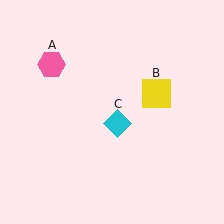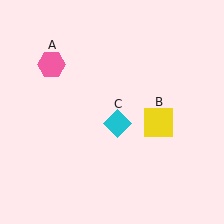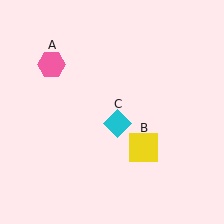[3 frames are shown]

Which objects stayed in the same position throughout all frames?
Pink hexagon (object A) and cyan diamond (object C) remained stationary.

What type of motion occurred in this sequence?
The yellow square (object B) rotated clockwise around the center of the scene.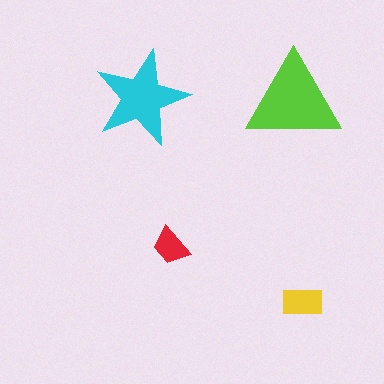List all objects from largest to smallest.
The lime triangle, the cyan star, the yellow rectangle, the red trapezoid.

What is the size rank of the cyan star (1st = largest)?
2nd.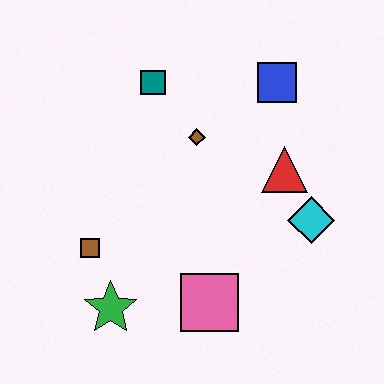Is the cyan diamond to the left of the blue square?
No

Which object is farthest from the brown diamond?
The green star is farthest from the brown diamond.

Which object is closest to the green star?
The brown square is closest to the green star.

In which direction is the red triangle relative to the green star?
The red triangle is to the right of the green star.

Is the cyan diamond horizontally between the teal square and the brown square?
No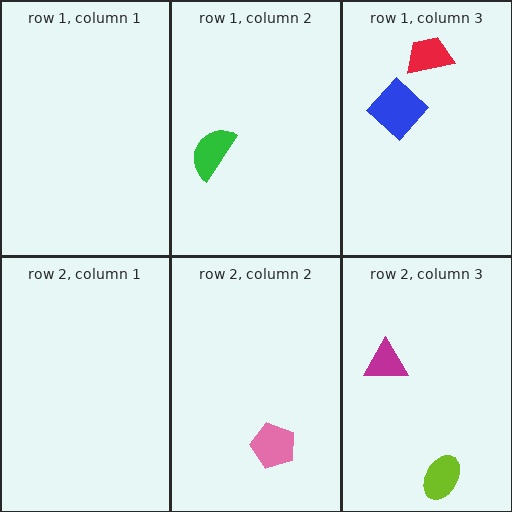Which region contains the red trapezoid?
The row 1, column 3 region.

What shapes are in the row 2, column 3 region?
The magenta triangle, the lime ellipse.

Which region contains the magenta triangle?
The row 2, column 3 region.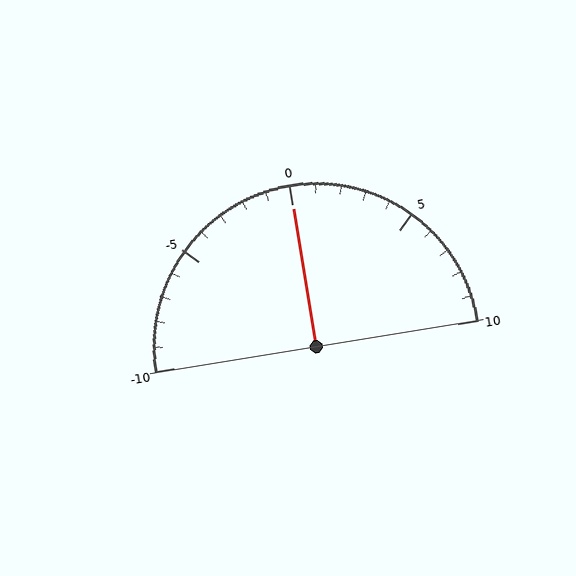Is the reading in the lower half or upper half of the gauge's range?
The reading is in the upper half of the range (-10 to 10).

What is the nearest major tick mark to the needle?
The nearest major tick mark is 0.